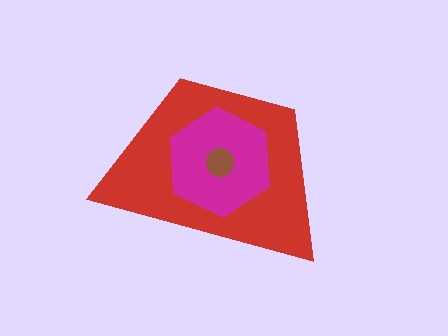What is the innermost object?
The brown circle.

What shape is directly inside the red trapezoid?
The magenta hexagon.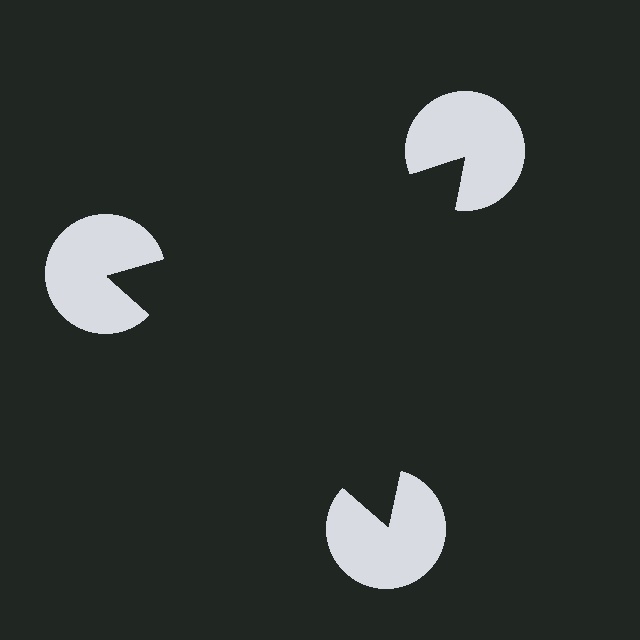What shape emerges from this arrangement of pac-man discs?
An illusory triangle — its edges are inferred from the aligned wedge cuts in the pac-man discs, not physically drawn.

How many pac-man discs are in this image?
There are 3 — one at each vertex of the illusory triangle.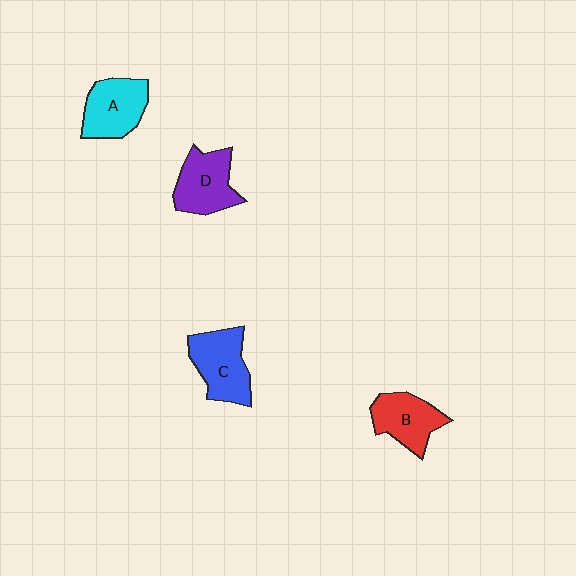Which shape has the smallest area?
Shape B (red).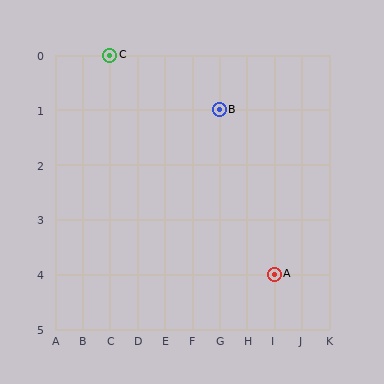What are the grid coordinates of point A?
Point A is at grid coordinates (I, 4).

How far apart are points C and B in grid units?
Points C and B are 4 columns and 1 row apart (about 4.1 grid units diagonally).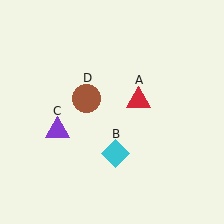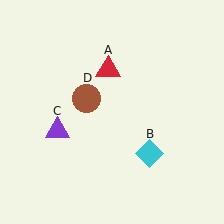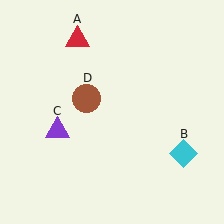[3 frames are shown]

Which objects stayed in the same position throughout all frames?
Purple triangle (object C) and brown circle (object D) remained stationary.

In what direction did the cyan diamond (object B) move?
The cyan diamond (object B) moved right.